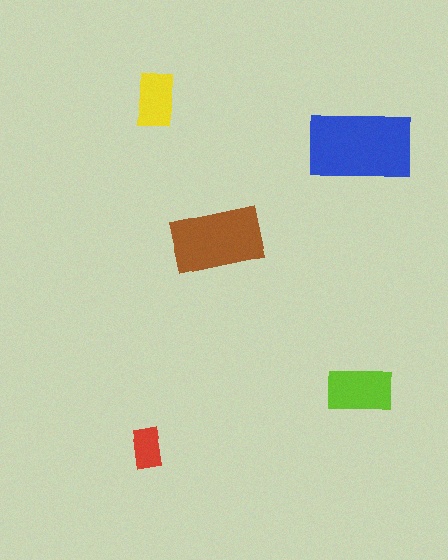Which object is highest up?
The yellow rectangle is topmost.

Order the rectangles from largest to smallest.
the blue one, the brown one, the lime one, the yellow one, the red one.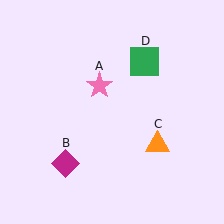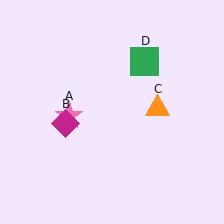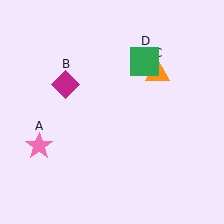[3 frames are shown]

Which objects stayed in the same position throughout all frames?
Green square (object D) remained stationary.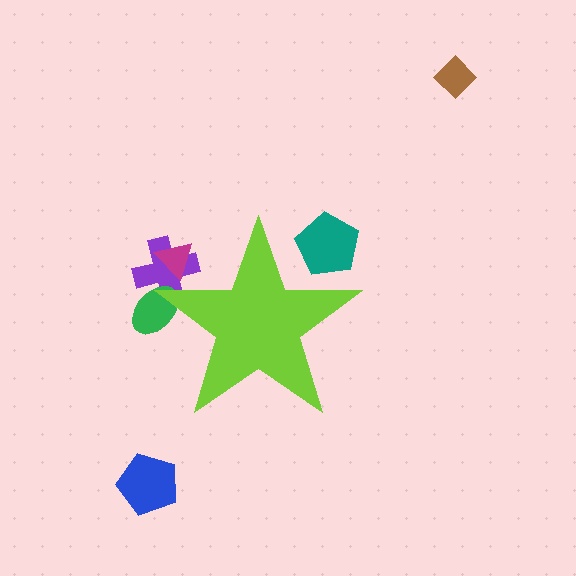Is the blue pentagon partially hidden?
No, the blue pentagon is fully visible.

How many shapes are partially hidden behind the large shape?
4 shapes are partially hidden.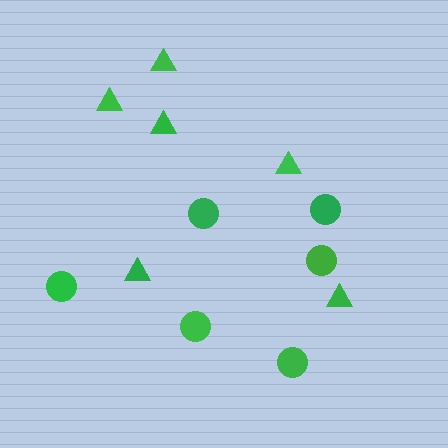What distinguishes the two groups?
There are 2 groups: one group of triangles (6) and one group of circles (6).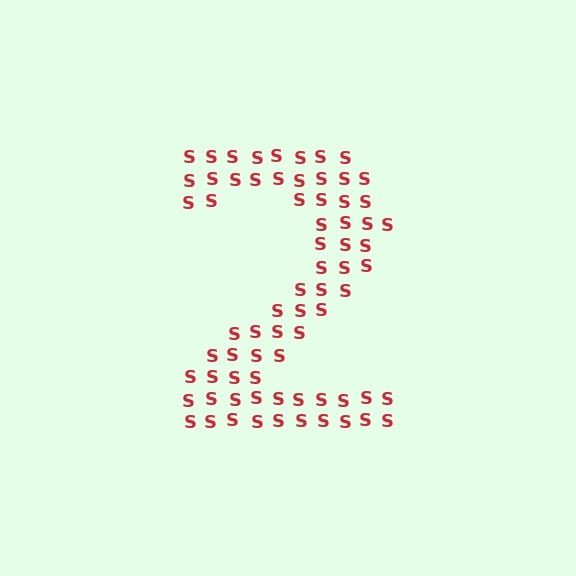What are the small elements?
The small elements are letter S's.